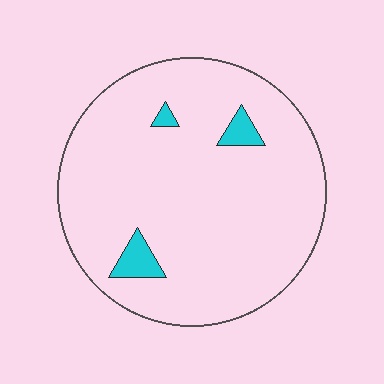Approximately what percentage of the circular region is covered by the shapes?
Approximately 5%.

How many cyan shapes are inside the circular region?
3.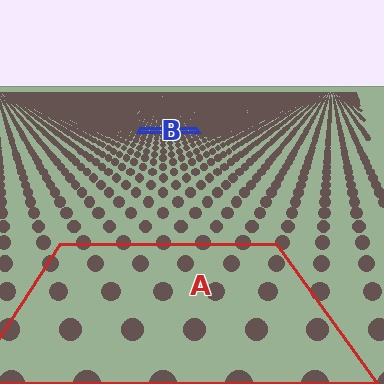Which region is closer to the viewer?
Region A is closer. The texture elements there are larger and more spread out.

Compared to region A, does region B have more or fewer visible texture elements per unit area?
Region B has more texture elements per unit area — they are packed more densely because it is farther away.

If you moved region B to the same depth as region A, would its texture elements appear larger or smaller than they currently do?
They would appear larger. At a closer depth, the same texture elements are projected at a bigger on-screen size.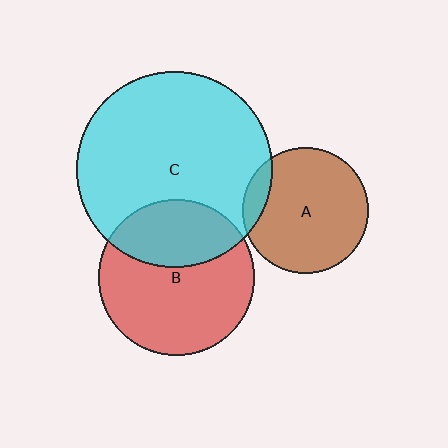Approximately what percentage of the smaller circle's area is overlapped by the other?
Approximately 35%.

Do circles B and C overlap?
Yes.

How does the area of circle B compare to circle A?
Approximately 1.5 times.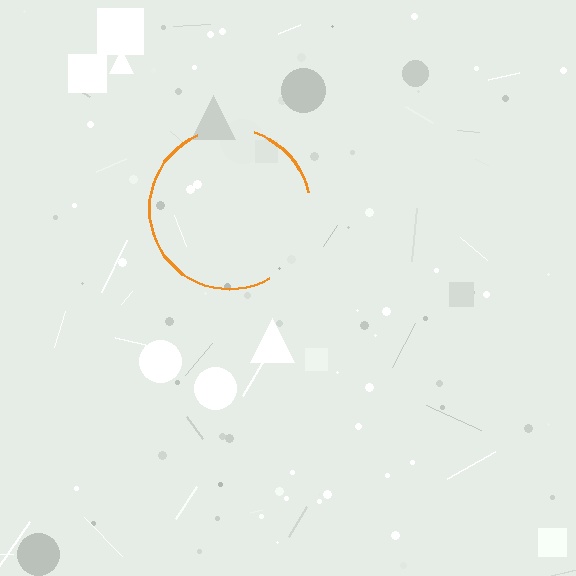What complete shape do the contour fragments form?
The contour fragments form a circle.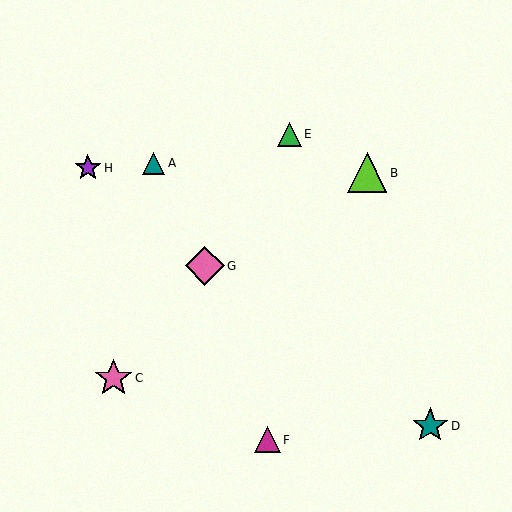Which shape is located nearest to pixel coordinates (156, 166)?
The teal triangle (labeled A) at (154, 163) is nearest to that location.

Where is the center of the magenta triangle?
The center of the magenta triangle is at (267, 440).